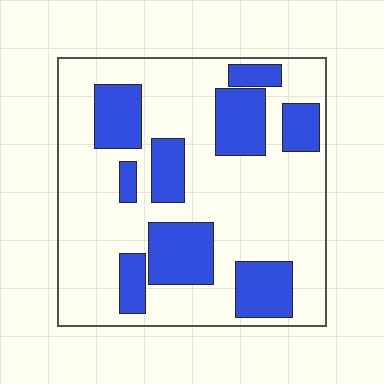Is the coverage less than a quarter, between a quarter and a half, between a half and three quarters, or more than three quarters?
Between a quarter and a half.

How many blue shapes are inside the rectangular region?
9.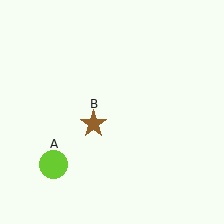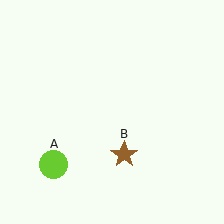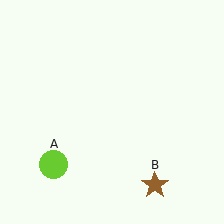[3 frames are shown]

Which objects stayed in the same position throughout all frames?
Lime circle (object A) remained stationary.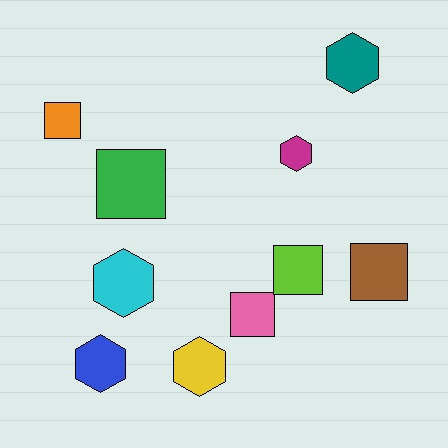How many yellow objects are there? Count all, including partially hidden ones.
There is 1 yellow object.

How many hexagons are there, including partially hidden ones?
There are 5 hexagons.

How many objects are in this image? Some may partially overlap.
There are 10 objects.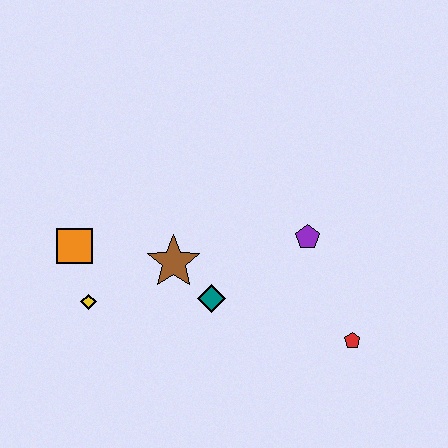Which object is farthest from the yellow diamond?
The red pentagon is farthest from the yellow diamond.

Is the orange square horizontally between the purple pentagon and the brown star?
No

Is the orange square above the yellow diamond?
Yes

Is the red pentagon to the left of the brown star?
No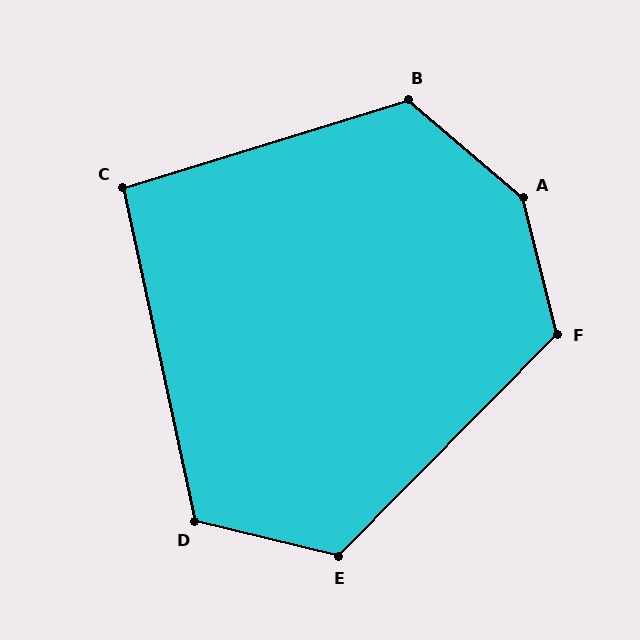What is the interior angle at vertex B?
Approximately 123 degrees (obtuse).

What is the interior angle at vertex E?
Approximately 121 degrees (obtuse).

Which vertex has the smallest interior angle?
C, at approximately 95 degrees.